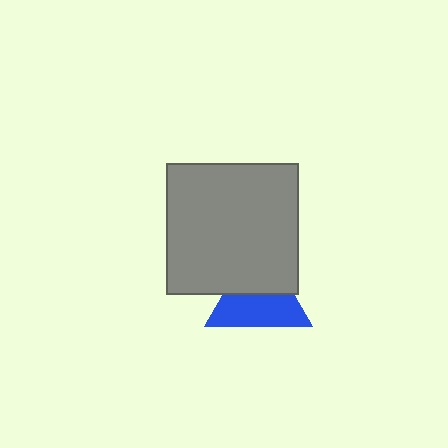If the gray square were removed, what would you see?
You would see the complete blue triangle.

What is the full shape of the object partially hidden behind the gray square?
The partially hidden object is a blue triangle.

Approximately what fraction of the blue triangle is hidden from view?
Roughly 44% of the blue triangle is hidden behind the gray square.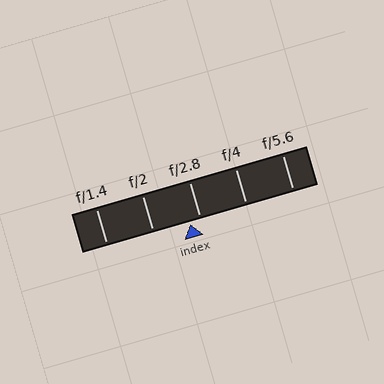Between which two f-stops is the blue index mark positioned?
The index mark is between f/2 and f/2.8.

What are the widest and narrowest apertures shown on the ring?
The widest aperture shown is f/1.4 and the narrowest is f/5.6.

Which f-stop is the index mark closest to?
The index mark is closest to f/2.8.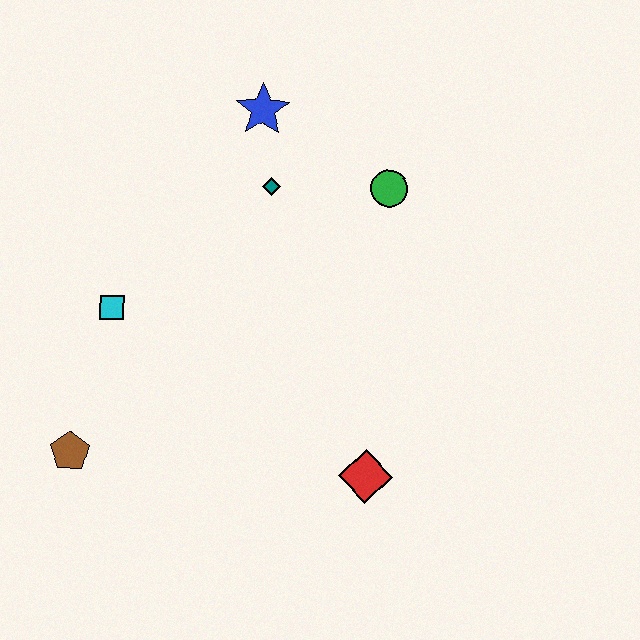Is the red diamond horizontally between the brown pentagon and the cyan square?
No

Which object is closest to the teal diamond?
The blue star is closest to the teal diamond.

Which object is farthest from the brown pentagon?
The green circle is farthest from the brown pentagon.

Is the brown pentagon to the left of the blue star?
Yes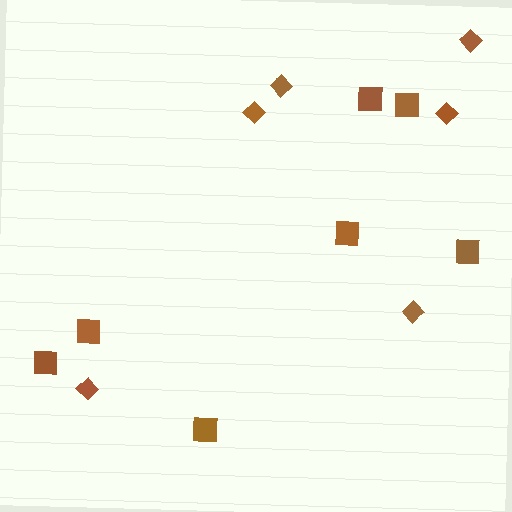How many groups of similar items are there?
There are 2 groups: one group of squares (7) and one group of diamonds (6).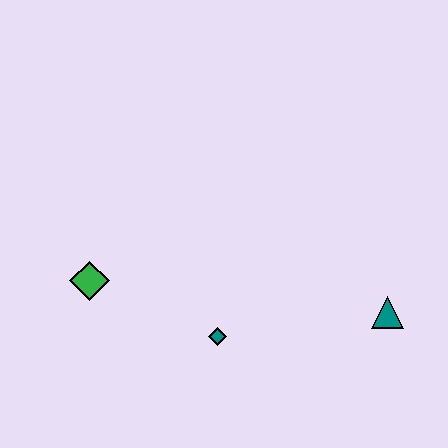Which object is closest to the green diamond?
The teal diamond is closest to the green diamond.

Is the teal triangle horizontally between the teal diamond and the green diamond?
No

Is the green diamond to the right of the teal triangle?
No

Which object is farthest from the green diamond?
The teal triangle is farthest from the green diamond.